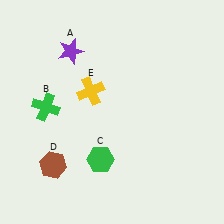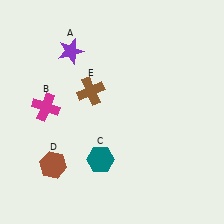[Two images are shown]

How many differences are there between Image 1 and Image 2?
There are 3 differences between the two images.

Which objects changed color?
B changed from green to magenta. C changed from green to teal. E changed from yellow to brown.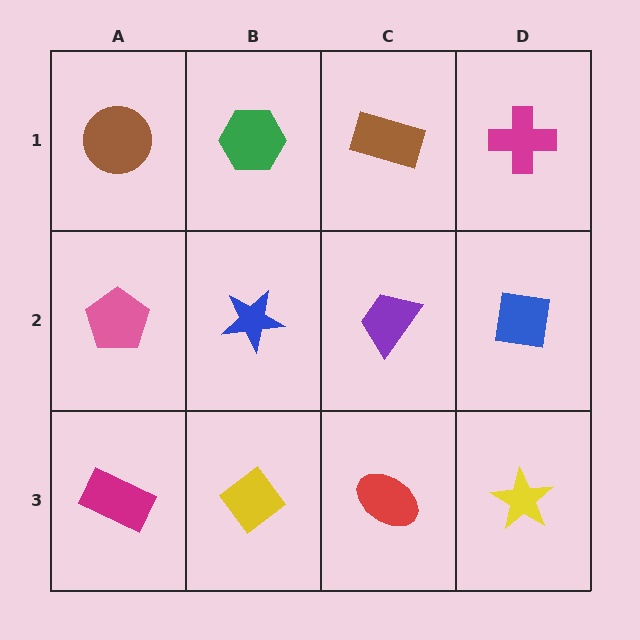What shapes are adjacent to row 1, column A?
A pink pentagon (row 2, column A), a green hexagon (row 1, column B).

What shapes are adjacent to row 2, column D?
A magenta cross (row 1, column D), a yellow star (row 3, column D), a purple trapezoid (row 2, column C).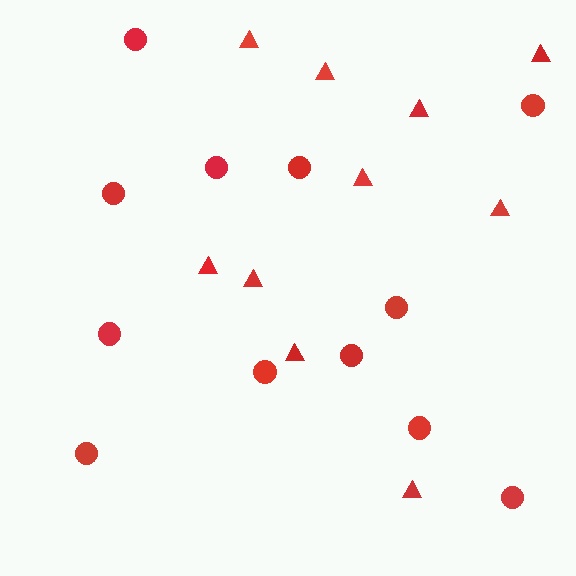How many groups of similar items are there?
There are 2 groups: one group of triangles (10) and one group of circles (12).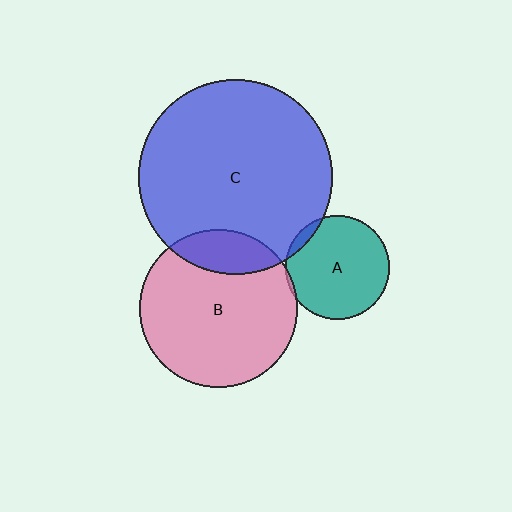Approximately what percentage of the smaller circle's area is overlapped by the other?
Approximately 5%.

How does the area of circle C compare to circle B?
Approximately 1.5 times.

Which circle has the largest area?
Circle C (blue).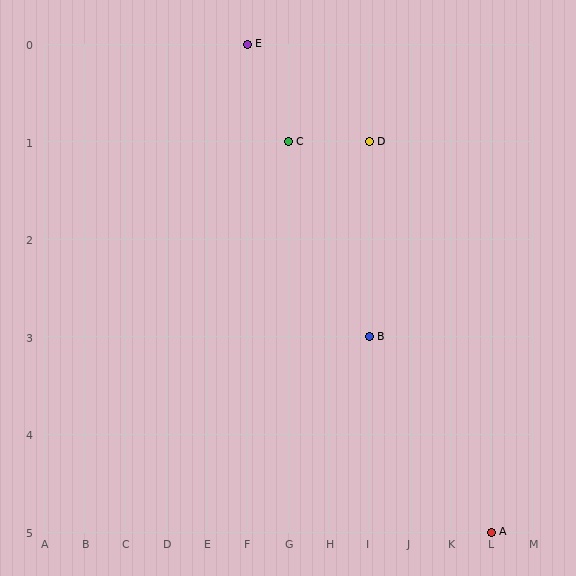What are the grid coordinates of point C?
Point C is at grid coordinates (G, 1).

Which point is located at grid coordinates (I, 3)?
Point B is at (I, 3).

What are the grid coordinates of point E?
Point E is at grid coordinates (F, 0).